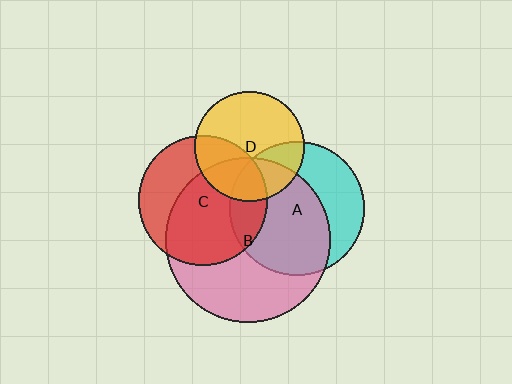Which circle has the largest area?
Circle B (pink).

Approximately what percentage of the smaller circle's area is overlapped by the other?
Approximately 35%.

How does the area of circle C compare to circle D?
Approximately 1.4 times.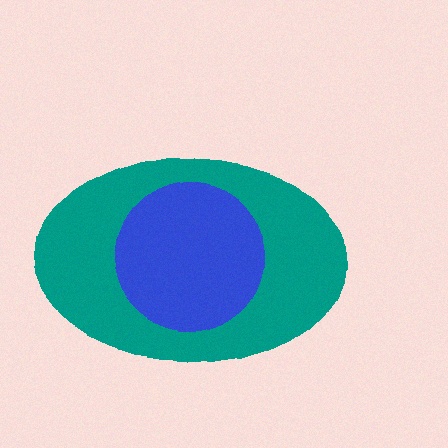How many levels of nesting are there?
2.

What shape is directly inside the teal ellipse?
The blue circle.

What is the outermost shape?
The teal ellipse.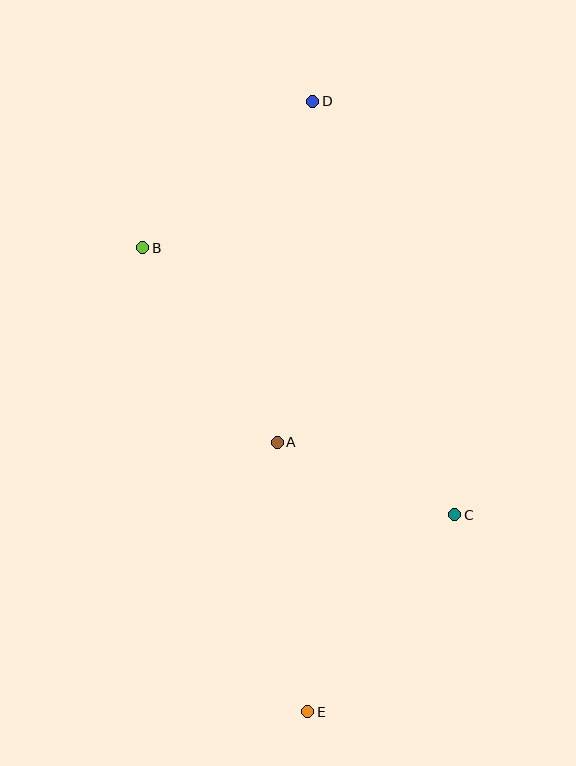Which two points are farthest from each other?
Points D and E are farthest from each other.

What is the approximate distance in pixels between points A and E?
The distance between A and E is approximately 271 pixels.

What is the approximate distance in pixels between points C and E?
The distance between C and E is approximately 246 pixels.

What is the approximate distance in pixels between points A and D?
The distance between A and D is approximately 343 pixels.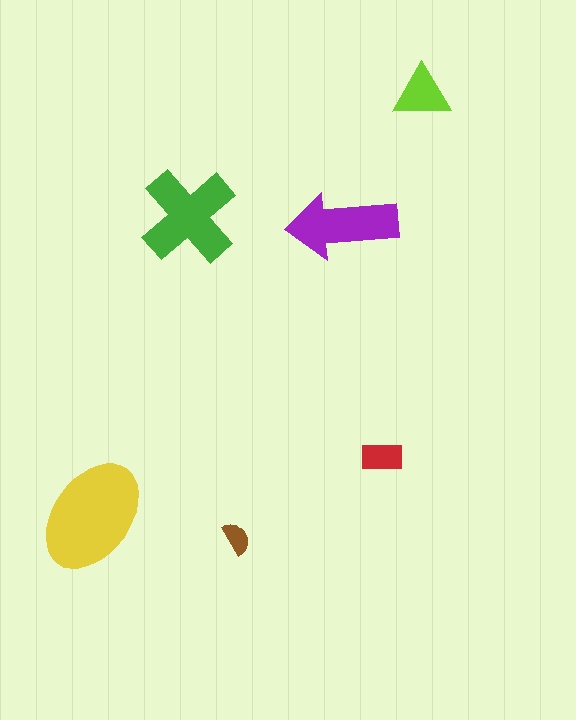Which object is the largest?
The yellow ellipse.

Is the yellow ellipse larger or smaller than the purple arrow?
Larger.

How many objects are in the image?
There are 6 objects in the image.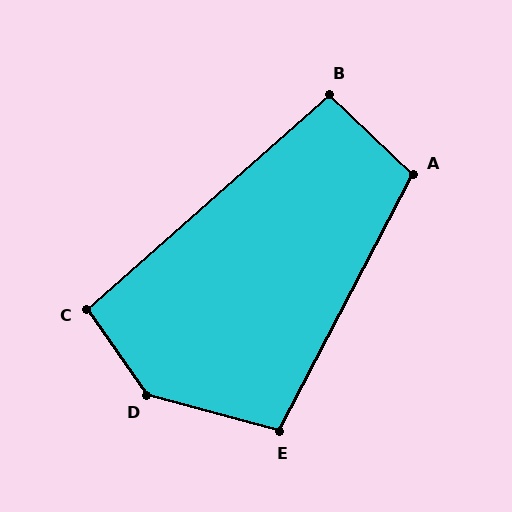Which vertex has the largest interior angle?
D, at approximately 140 degrees.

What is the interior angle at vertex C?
Approximately 97 degrees (obtuse).